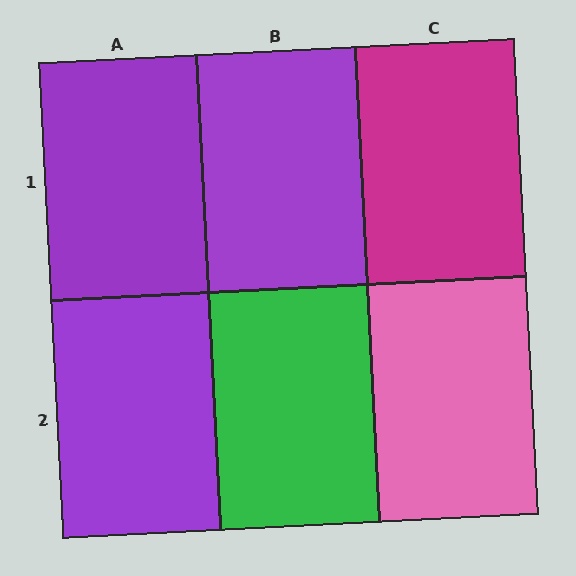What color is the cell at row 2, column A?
Purple.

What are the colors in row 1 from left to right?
Purple, purple, magenta.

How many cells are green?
1 cell is green.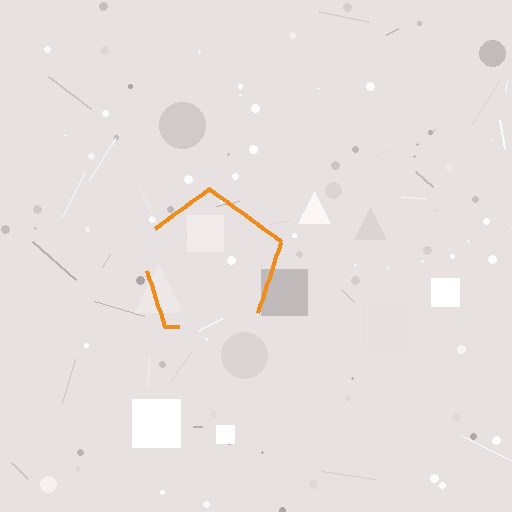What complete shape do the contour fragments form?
The contour fragments form a pentagon.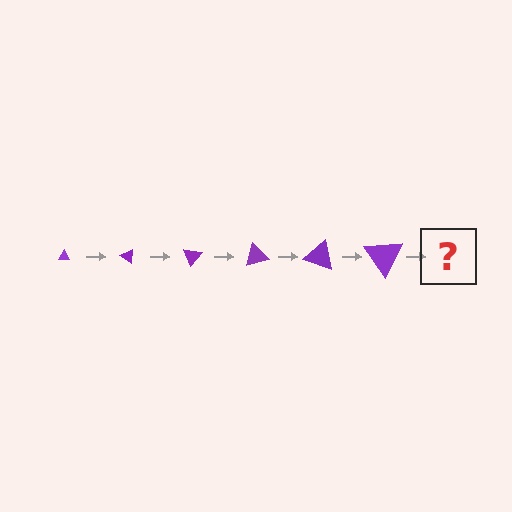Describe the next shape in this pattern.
It should be a triangle, larger than the previous one and rotated 210 degrees from the start.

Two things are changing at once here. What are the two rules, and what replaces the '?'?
The two rules are that the triangle grows larger each step and it rotates 35 degrees each step. The '?' should be a triangle, larger than the previous one and rotated 210 degrees from the start.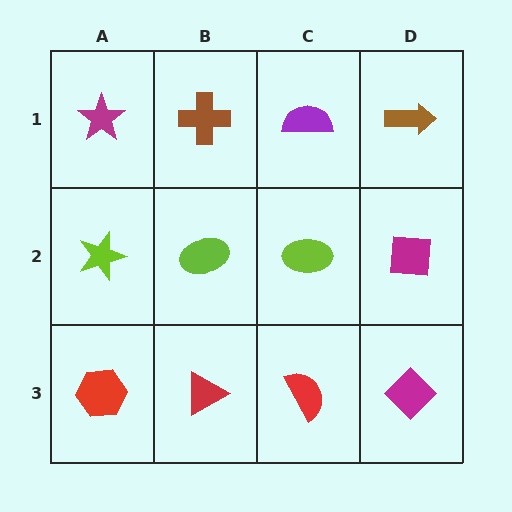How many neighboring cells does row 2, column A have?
3.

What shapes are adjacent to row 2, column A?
A magenta star (row 1, column A), a red hexagon (row 3, column A), a lime ellipse (row 2, column B).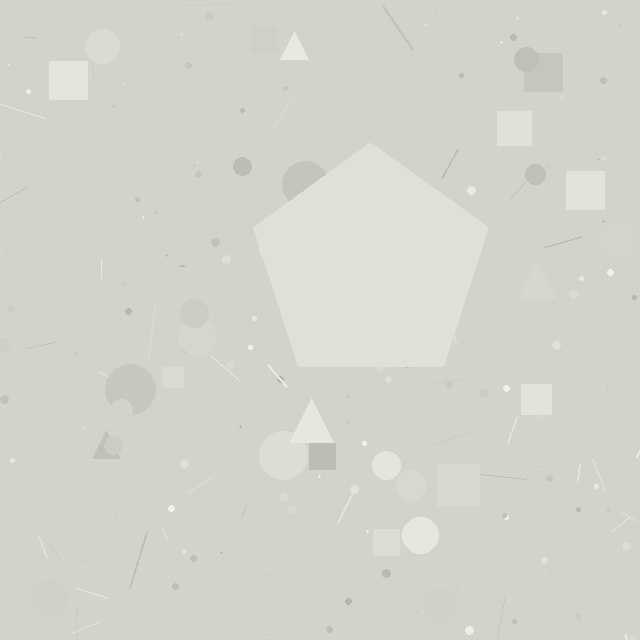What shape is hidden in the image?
A pentagon is hidden in the image.